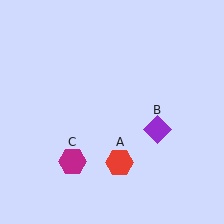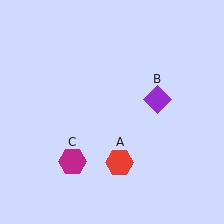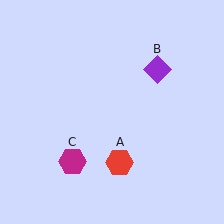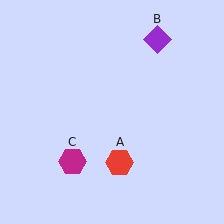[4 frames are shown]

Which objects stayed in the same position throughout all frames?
Red hexagon (object A) and magenta hexagon (object C) remained stationary.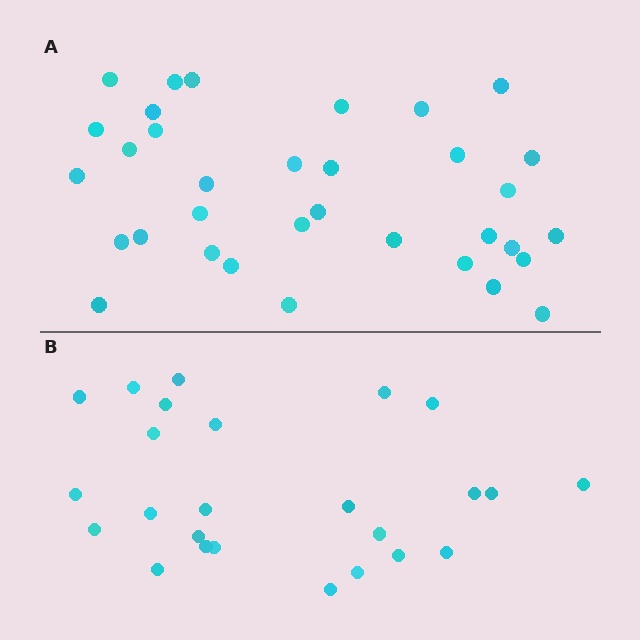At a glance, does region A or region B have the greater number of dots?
Region A (the top region) has more dots.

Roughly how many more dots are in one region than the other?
Region A has roughly 8 or so more dots than region B.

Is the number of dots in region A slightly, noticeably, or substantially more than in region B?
Region A has noticeably more, but not dramatically so. The ratio is roughly 1.4 to 1.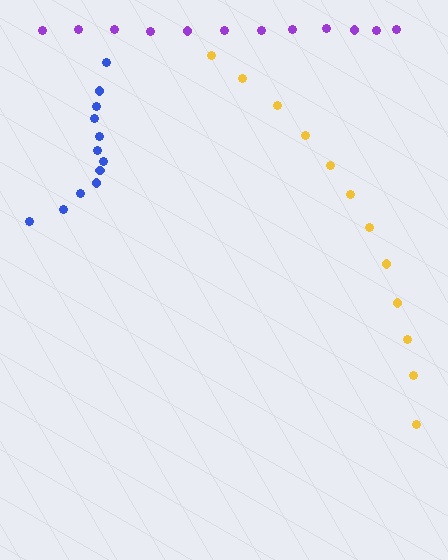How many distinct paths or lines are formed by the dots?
There are 3 distinct paths.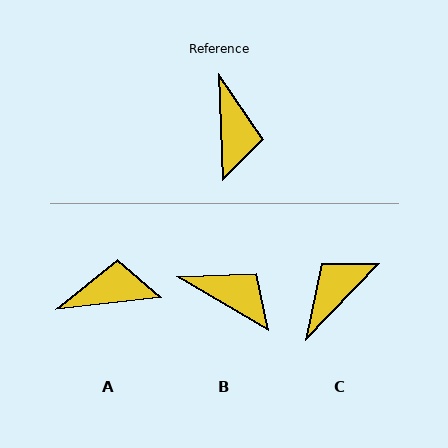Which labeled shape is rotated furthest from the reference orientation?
C, about 134 degrees away.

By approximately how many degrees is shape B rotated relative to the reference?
Approximately 58 degrees counter-clockwise.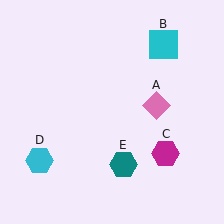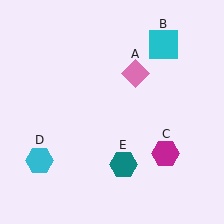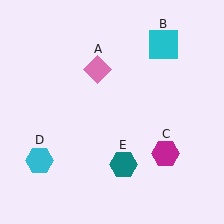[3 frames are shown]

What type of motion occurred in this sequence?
The pink diamond (object A) rotated counterclockwise around the center of the scene.